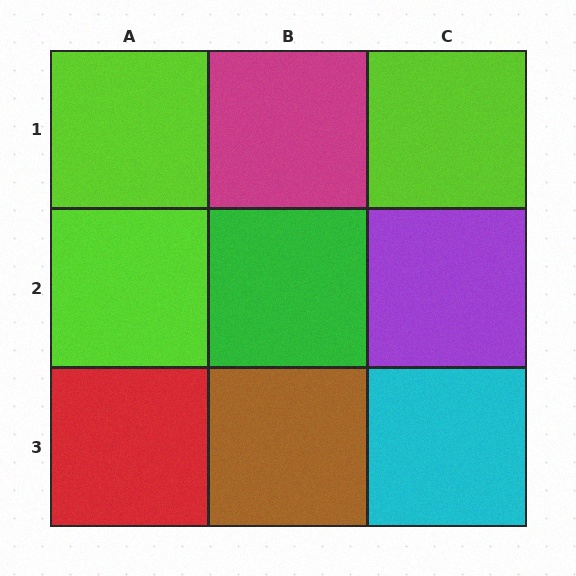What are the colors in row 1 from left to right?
Lime, magenta, lime.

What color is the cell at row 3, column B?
Brown.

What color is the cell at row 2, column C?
Purple.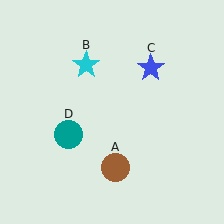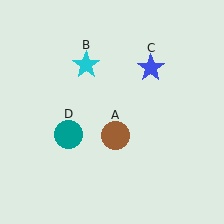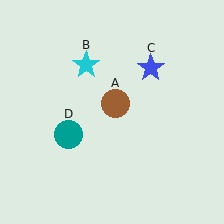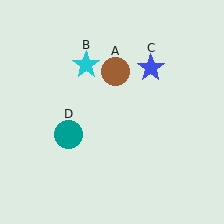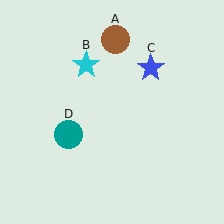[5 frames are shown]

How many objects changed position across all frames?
1 object changed position: brown circle (object A).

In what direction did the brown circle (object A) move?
The brown circle (object A) moved up.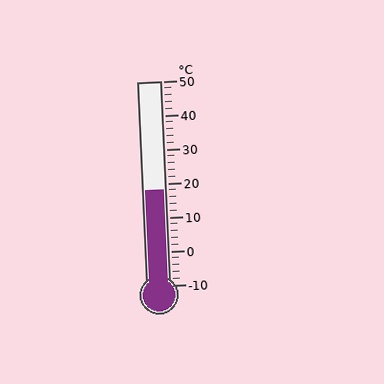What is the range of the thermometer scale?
The thermometer scale ranges from -10°C to 50°C.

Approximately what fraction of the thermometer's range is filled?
The thermometer is filled to approximately 45% of its range.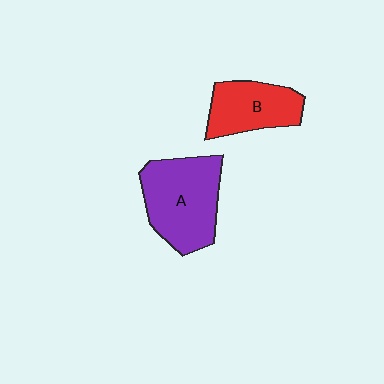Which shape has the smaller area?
Shape B (red).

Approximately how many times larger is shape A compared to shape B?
Approximately 1.4 times.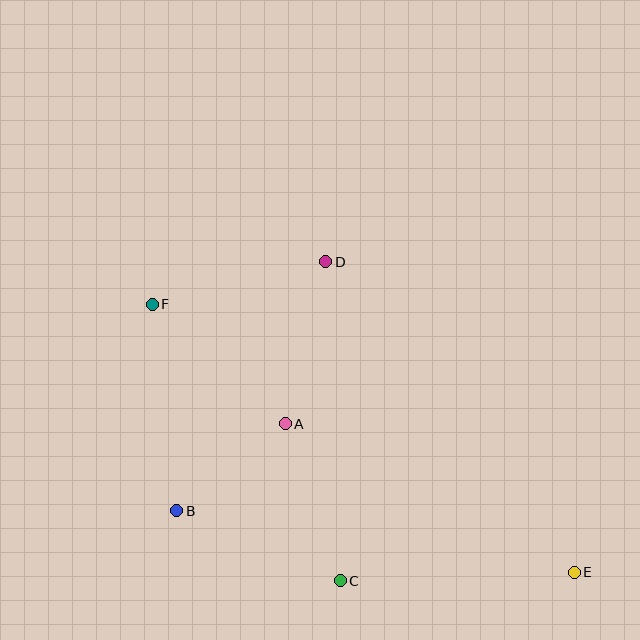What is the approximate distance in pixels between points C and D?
The distance between C and D is approximately 319 pixels.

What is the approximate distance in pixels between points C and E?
The distance between C and E is approximately 234 pixels.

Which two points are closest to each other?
Points A and B are closest to each other.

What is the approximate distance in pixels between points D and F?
The distance between D and F is approximately 179 pixels.